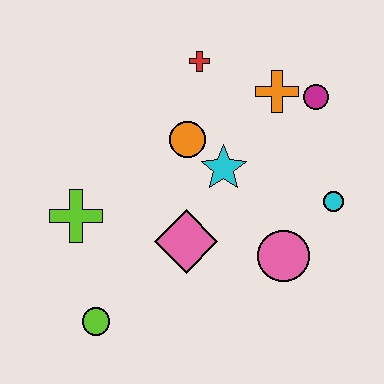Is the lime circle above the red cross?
No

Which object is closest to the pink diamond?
The cyan star is closest to the pink diamond.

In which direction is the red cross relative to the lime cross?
The red cross is above the lime cross.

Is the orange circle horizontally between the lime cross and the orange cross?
Yes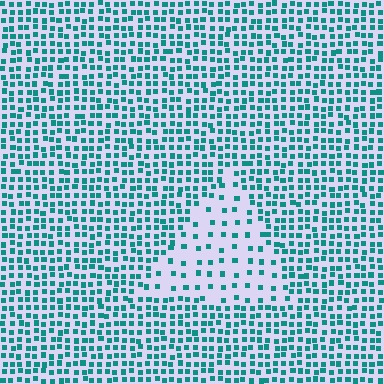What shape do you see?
I see a triangle.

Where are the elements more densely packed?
The elements are more densely packed outside the triangle boundary.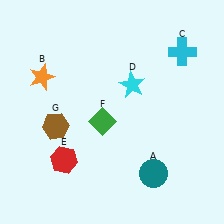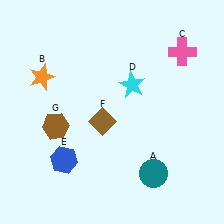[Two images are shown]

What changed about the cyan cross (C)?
In Image 1, C is cyan. In Image 2, it changed to pink.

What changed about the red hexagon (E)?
In Image 1, E is red. In Image 2, it changed to blue.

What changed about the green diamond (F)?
In Image 1, F is green. In Image 2, it changed to brown.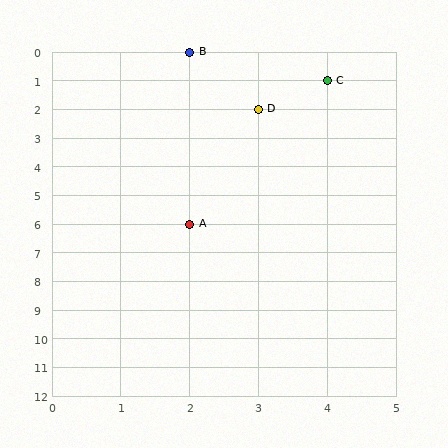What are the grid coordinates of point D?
Point D is at grid coordinates (3, 2).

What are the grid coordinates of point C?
Point C is at grid coordinates (4, 1).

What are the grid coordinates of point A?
Point A is at grid coordinates (2, 6).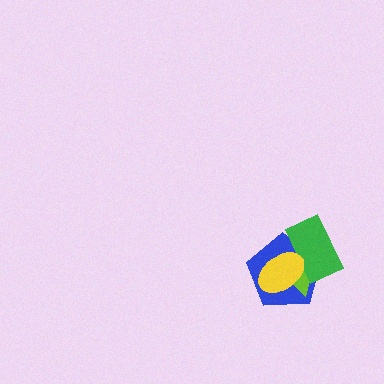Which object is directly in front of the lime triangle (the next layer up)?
The green rectangle is directly in front of the lime triangle.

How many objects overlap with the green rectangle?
3 objects overlap with the green rectangle.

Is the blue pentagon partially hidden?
Yes, it is partially covered by another shape.